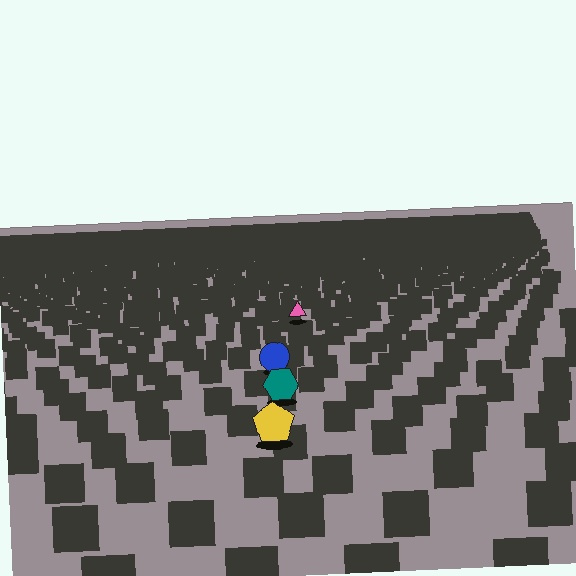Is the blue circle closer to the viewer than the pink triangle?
Yes. The blue circle is closer — you can tell from the texture gradient: the ground texture is coarser near it.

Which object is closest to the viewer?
The yellow pentagon is closest. The texture marks near it are larger and more spread out.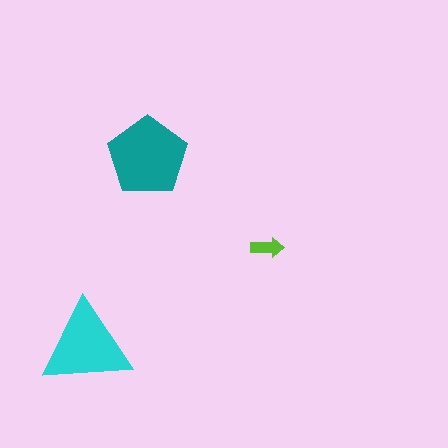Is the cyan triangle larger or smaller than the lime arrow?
Larger.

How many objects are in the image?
There are 3 objects in the image.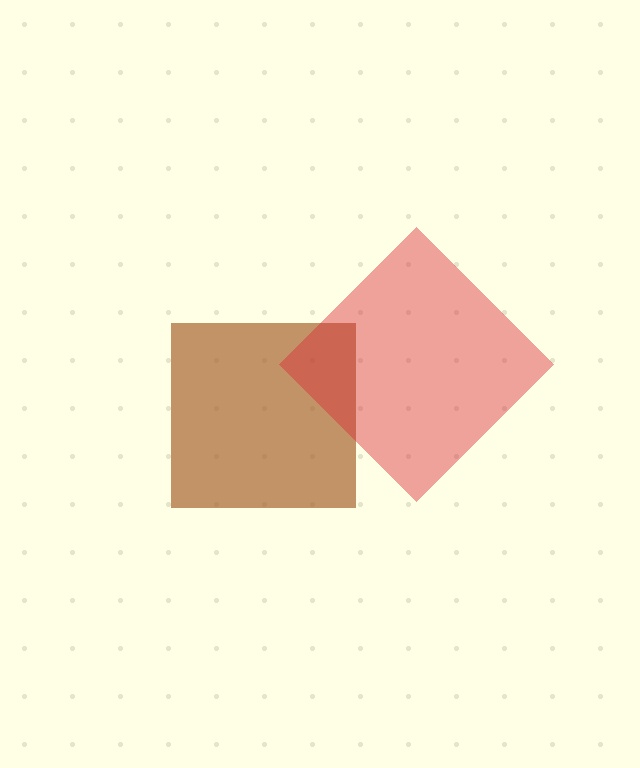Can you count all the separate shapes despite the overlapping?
Yes, there are 2 separate shapes.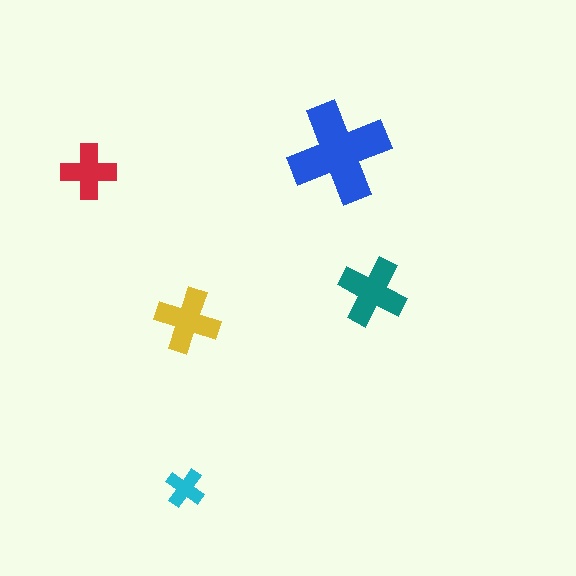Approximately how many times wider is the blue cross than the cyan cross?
About 2.5 times wider.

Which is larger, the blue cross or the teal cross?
The blue one.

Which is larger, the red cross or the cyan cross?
The red one.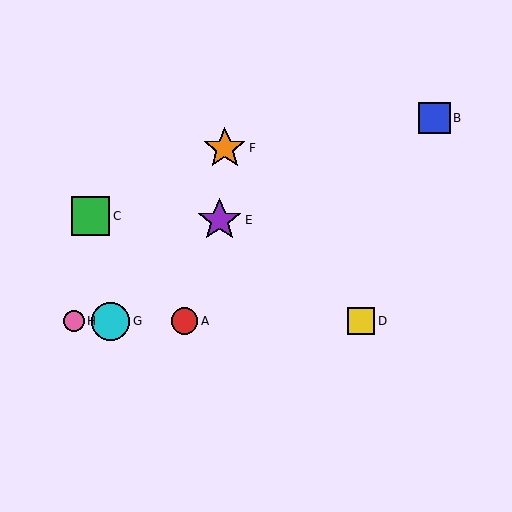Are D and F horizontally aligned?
No, D is at y≈321 and F is at y≈148.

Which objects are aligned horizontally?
Objects A, D, G, H are aligned horizontally.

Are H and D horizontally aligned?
Yes, both are at y≈321.